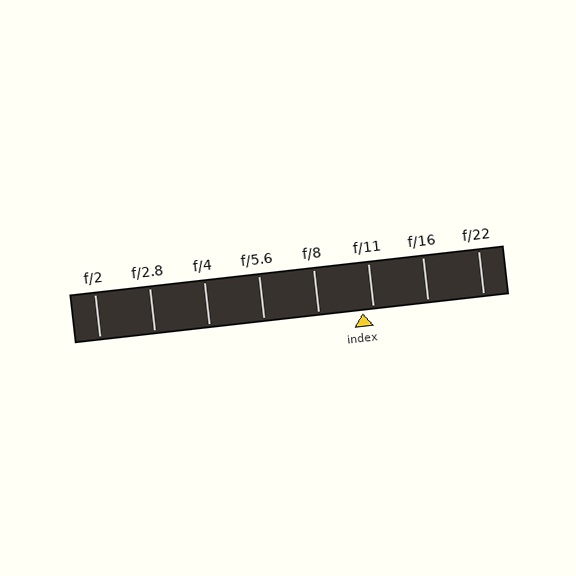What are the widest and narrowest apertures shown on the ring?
The widest aperture shown is f/2 and the narrowest is f/22.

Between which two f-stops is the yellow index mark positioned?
The index mark is between f/8 and f/11.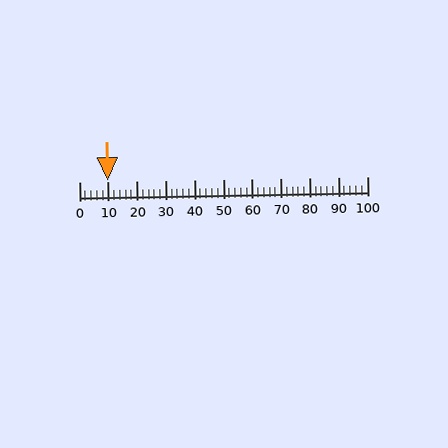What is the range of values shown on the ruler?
The ruler shows values from 0 to 100.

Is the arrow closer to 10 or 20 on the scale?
The arrow is closer to 10.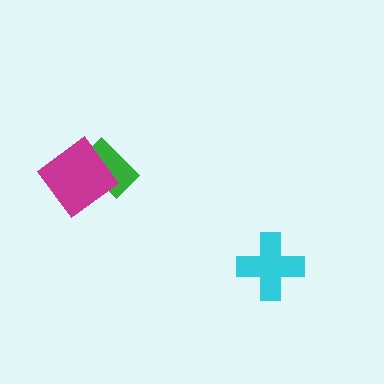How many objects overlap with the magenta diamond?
1 object overlaps with the magenta diamond.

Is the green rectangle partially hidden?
Yes, it is partially covered by another shape.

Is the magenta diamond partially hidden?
No, no other shape covers it.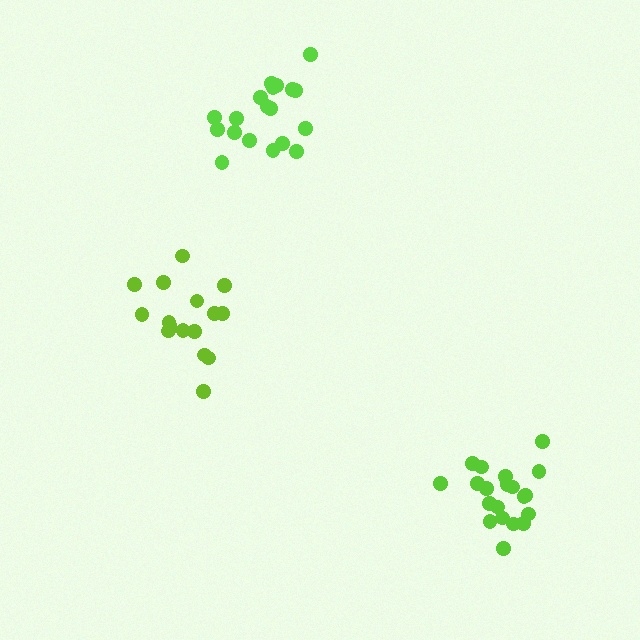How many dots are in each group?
Group 1: 20 dots, Group 2: 16 dots, Group 3: 19 dots (55 total).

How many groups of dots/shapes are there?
There are 3 groups.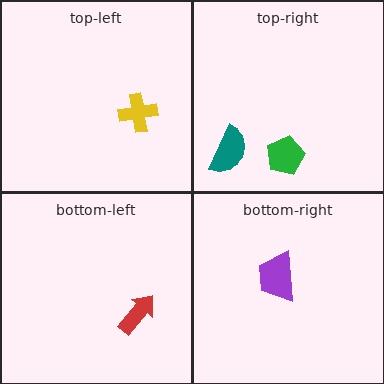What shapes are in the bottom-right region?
The purple trapezoid.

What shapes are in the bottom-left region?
The red arrow.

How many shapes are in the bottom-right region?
1.